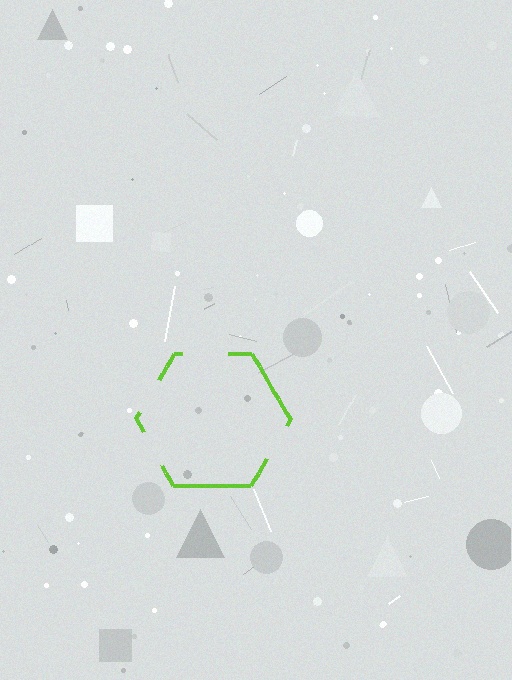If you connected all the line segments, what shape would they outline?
They would outline a hexagon.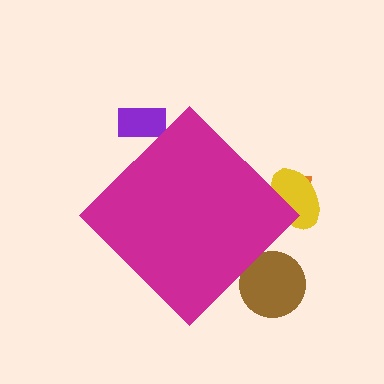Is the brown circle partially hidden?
Yes, the brown circle is partially hidden behind the magenta diamond.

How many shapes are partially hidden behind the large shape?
4 shapes are partially hidden.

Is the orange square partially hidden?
Yes, the orange square is partially hidden behind the magenta diamond.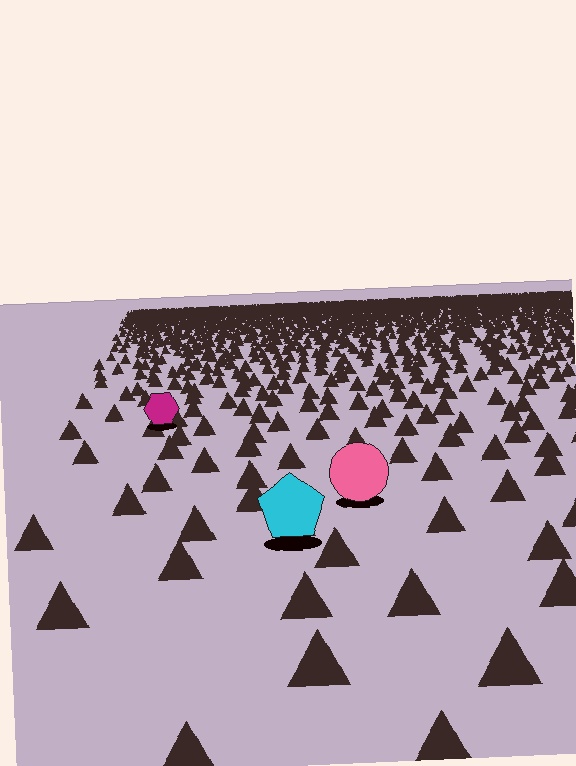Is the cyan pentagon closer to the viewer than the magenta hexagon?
Yes. The cyan pentagon is closer — you can tell from the texture gradient: the ground texture is coarser near it.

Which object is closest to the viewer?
The cyan pentagon is closest. The texture marks near it are larger and more spread out.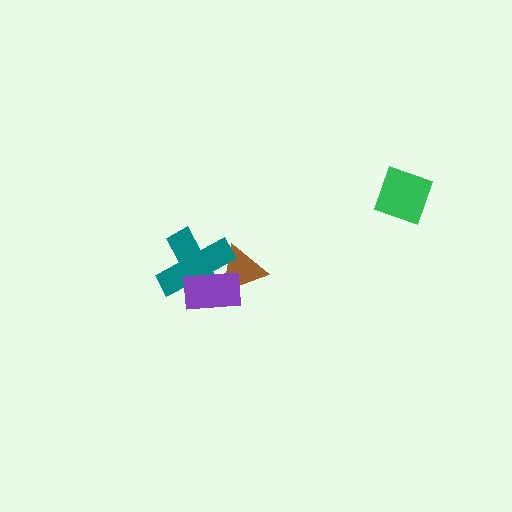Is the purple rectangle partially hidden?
No, no other shape covers it.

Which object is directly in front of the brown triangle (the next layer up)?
The teal cross is directly in front of the brown triangle.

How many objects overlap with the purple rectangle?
2 objects overlap with the purple rectangle.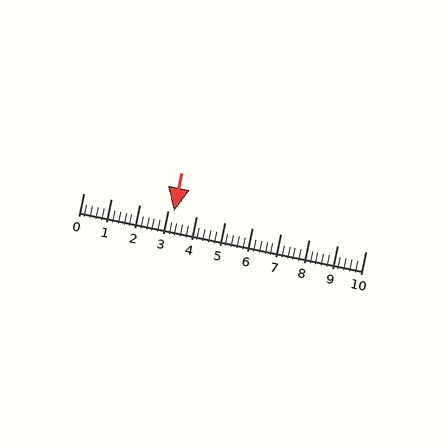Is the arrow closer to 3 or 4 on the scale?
The arrow is closer to 3.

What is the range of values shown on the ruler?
The ruler shows values from 0 to 10.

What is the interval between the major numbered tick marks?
The major tick marks are spaced 1 units apart.